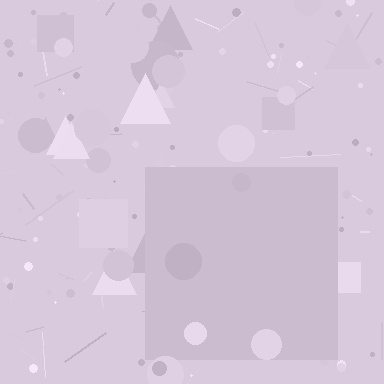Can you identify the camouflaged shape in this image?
The camouflaged shape is a square.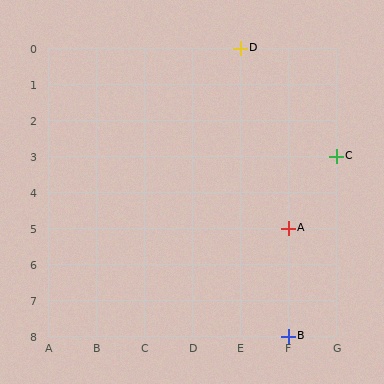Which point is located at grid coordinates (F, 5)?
Point A is at (F, 5).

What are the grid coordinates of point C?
Point C is at grid coordinates (G, 3).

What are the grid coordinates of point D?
Point D is at grid coordinates (E, 0).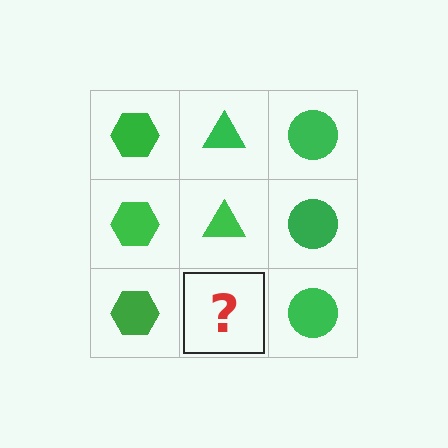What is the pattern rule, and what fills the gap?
The rule is that each column has a consistent shape. The gap should be filled with a green triangle.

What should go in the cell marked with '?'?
The missing cell should contain a green triangle.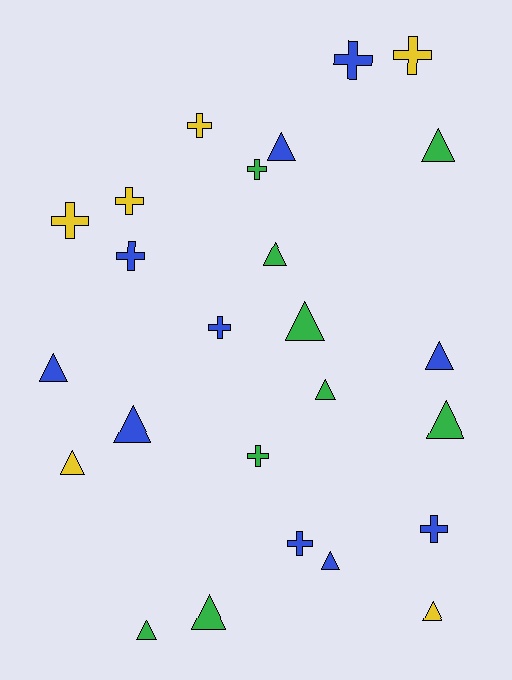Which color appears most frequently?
Blue, with 10 objects.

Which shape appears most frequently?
Triangle, with 14 objects.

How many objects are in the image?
There are 25 objects.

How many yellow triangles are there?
There are 2 yellow triangles.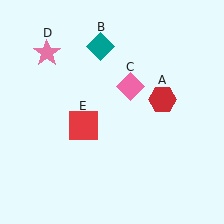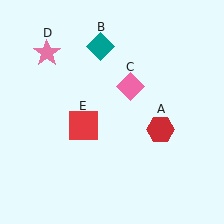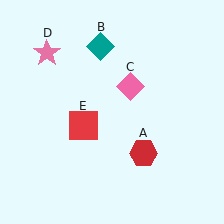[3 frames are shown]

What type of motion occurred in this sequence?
The red hexagon (object A) rotated clockwise around the center of the scene.